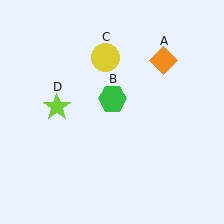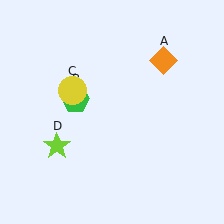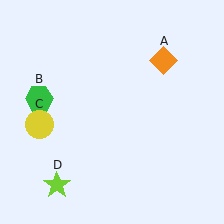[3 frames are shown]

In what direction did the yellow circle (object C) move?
The yellow circle (object C) moved down and to the left.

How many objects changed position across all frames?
3 objects changed position: green hexagon (object B), yellow circle (object C), lime star (object D).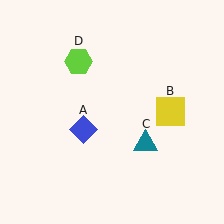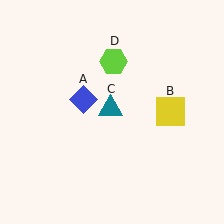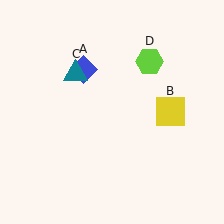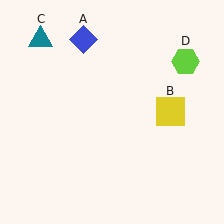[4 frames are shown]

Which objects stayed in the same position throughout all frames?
Yellow square (object B) remained stationary.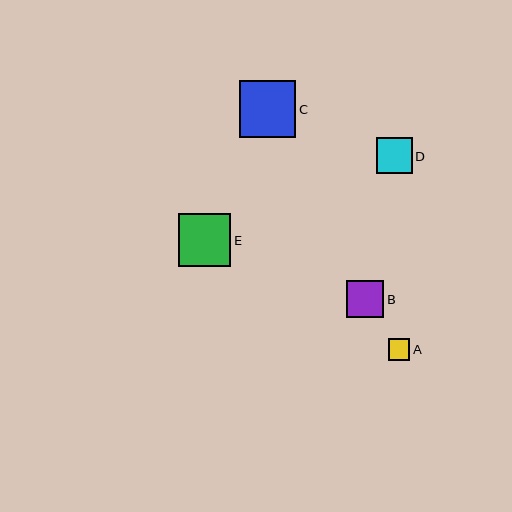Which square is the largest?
Square C is the largest with a size of approximately 56 pixels.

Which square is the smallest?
Square A is the smallest with a size of approximately 22 pixels.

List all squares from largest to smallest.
From largest to smallest: C, E, B, D, A.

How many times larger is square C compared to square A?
Square C is approximately 2.6 times the size of square A.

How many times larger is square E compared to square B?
Square E is approximately 1.4 times the size of square B.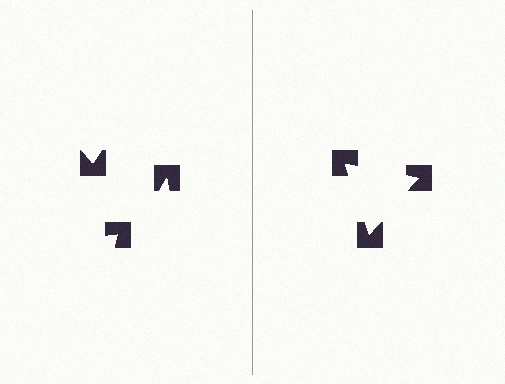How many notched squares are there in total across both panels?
6 — 3 on each side.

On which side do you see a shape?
An illusory triangle appears on the right side. On the left side the wedge cuts are rotated, so no coherent shape forms.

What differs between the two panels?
The notched squares are positioned identically on both sides; only the wedge orientations differ. On the right they align to a triangle; on the left they are misaligned.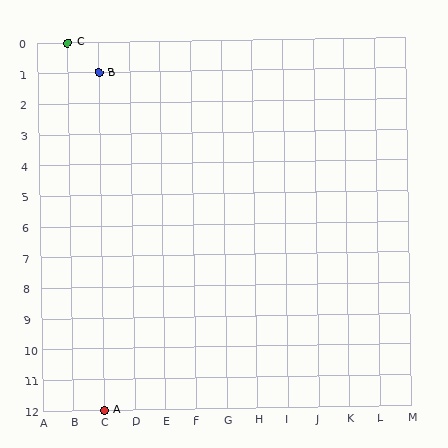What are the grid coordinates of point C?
Point C is at grid coordinates (B, 0).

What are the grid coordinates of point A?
Point A is at grid coordinates (C, 12).